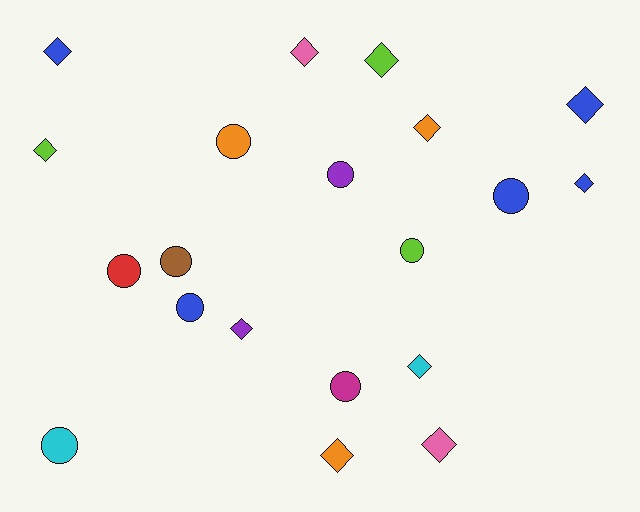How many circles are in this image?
There are 9 circles.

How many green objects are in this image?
There are no green objects.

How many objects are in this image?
There are 20 objects.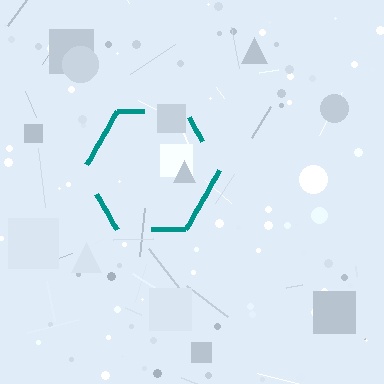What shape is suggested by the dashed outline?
The dashed outline suggests a hexagon.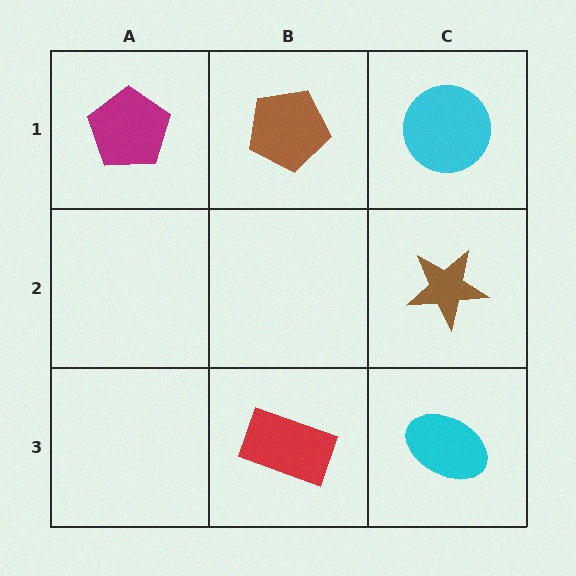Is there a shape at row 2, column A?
No, that cell is empty.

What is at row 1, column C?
A cyan circle.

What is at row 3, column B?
A red rectangle.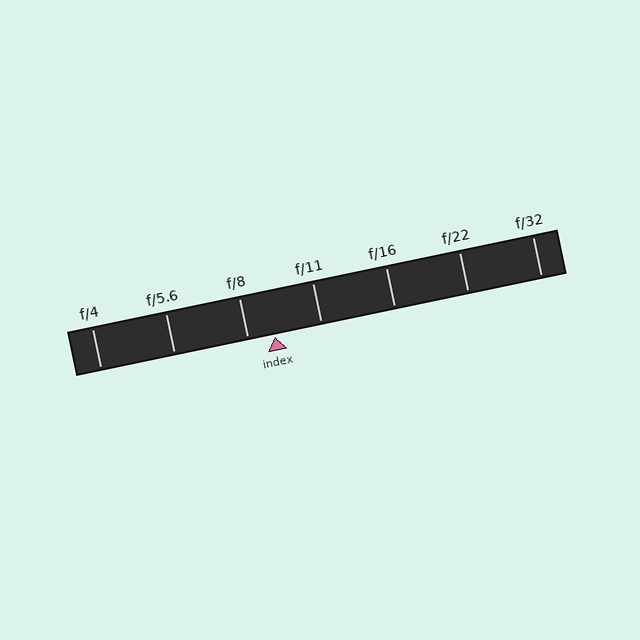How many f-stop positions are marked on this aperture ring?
There are 7 f-stop positions marked.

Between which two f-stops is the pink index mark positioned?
The index mark is between f/8 and f/11.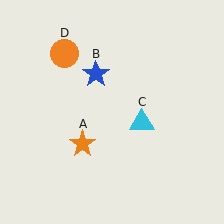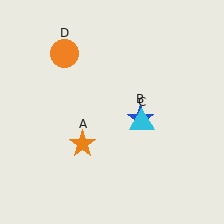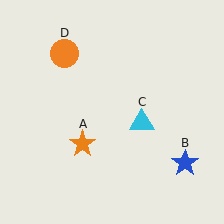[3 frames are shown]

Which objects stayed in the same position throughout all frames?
Orange star (object A) and cyan triangle (object C) and orange circle (object D) remained stationary.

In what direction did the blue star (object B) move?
The blue star (object B) moved down and to the right.